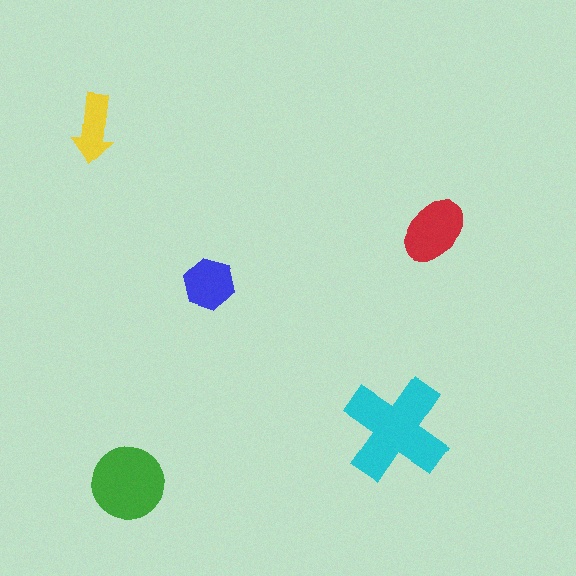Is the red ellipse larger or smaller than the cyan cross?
Smaller.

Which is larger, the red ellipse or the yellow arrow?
The red ellipse.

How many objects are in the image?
There are 5 objects in the image.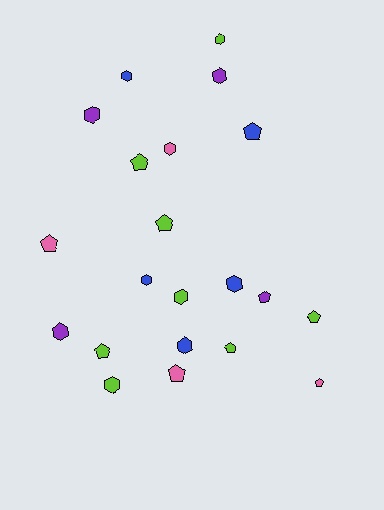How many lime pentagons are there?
There are 5 lime pentagons.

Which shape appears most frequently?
Hexagon, with 11 objects.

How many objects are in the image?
There are 21 objects.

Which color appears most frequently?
Lime, with 8 objects.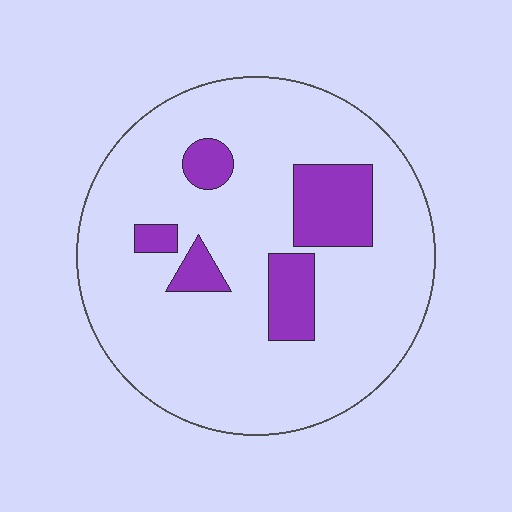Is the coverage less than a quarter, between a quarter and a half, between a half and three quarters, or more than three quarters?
Less than a quarter.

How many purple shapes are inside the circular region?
5.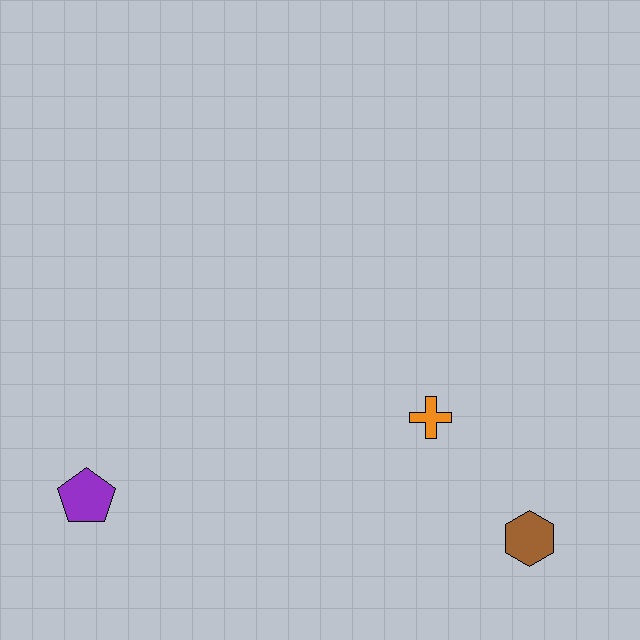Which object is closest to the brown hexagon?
The orange cross is closest to the brown hexagon.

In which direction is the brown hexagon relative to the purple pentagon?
The brown hexagon is to the right of the purple pentagon.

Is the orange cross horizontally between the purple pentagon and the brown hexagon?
Yes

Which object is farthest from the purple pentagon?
The brown hexagon is farthest from the purple pentagon.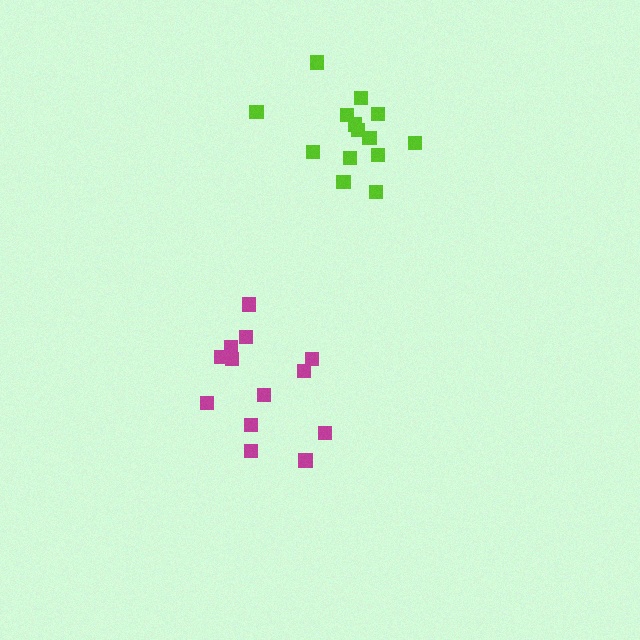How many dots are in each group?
Group 1: 14 dots, Group 2: 13 dots (27 total).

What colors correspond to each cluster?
The clusters are colored: lime, magenta.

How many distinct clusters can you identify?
There are 2 distinct clusters.